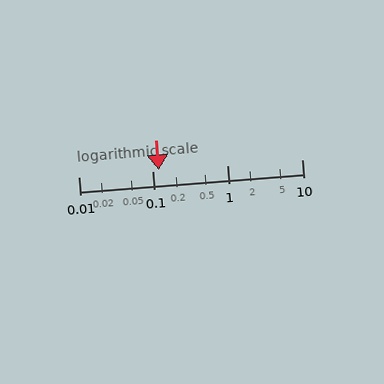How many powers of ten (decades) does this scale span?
The scale spans 3 decades, from 0.01 to 10.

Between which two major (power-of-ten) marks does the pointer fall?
The pointer is between 0.1 and 1.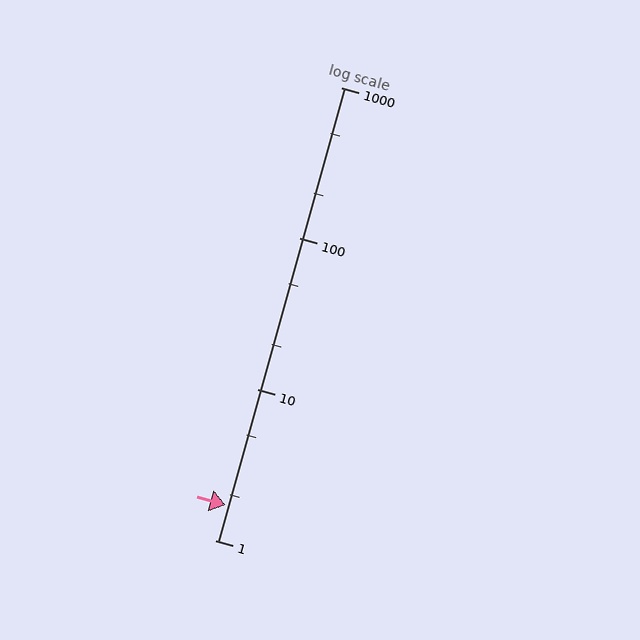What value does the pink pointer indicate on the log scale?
The pointer indicates approximately 1.7.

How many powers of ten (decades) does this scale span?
The scale spans 3 decades, from 1 to 1000.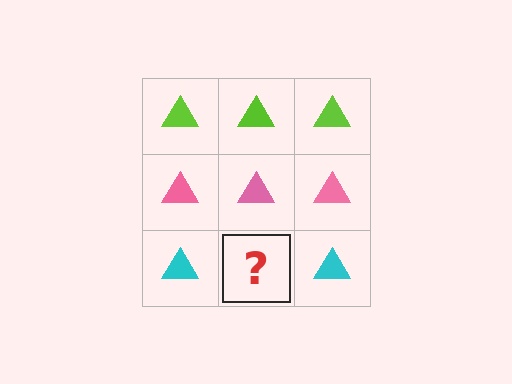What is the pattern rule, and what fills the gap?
The rule is that each row has a consistent color. The gap should be filled with a cyan triangle.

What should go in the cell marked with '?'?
The missing cell should contain a cyan triangle.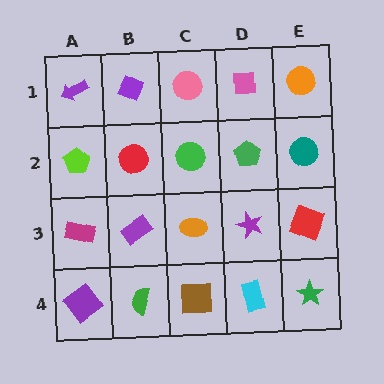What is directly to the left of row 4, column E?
A cyan rectangle.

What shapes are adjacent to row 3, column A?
A lime pentagon (row 2, column A), a purple diamond (row 4, column A), a purple rectangle (row 3, column B).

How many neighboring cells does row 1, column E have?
2.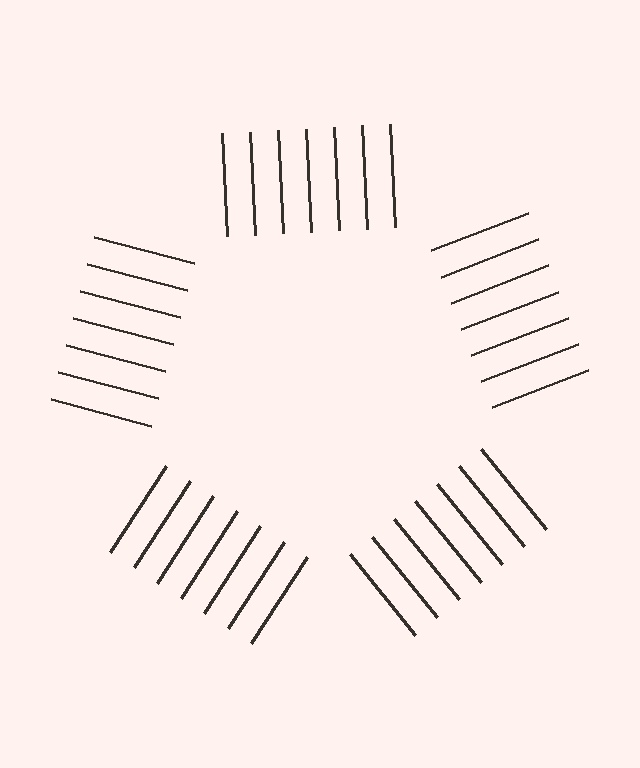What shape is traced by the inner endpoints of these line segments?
An illusory pentagon — the line segments terminate on its edges but no continuous stroke is drawn.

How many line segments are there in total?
35 — 7 along each of the 5 edges.